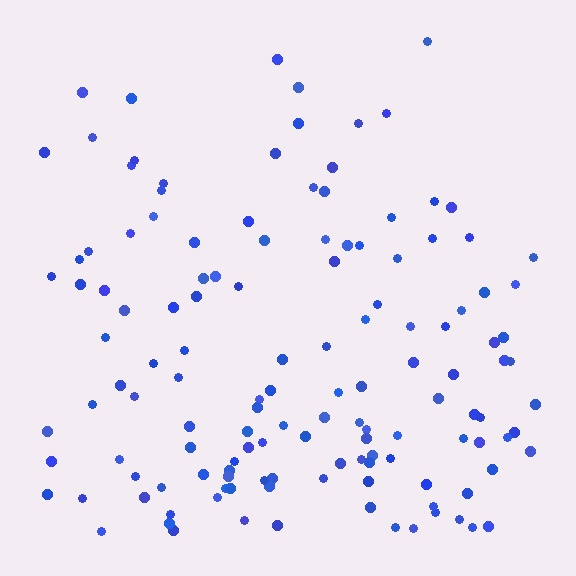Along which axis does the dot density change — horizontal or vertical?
Vertical.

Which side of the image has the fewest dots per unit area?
The top.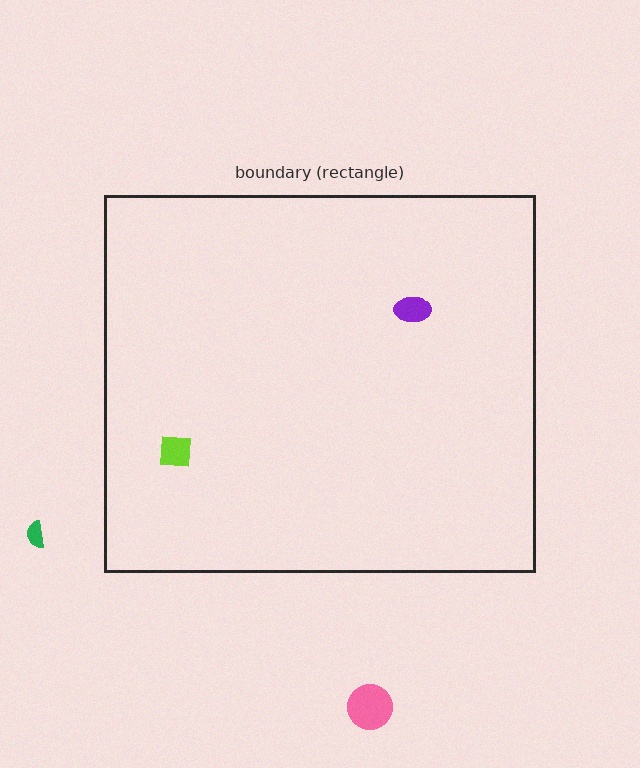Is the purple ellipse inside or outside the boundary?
Inside.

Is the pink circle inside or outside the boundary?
Outside.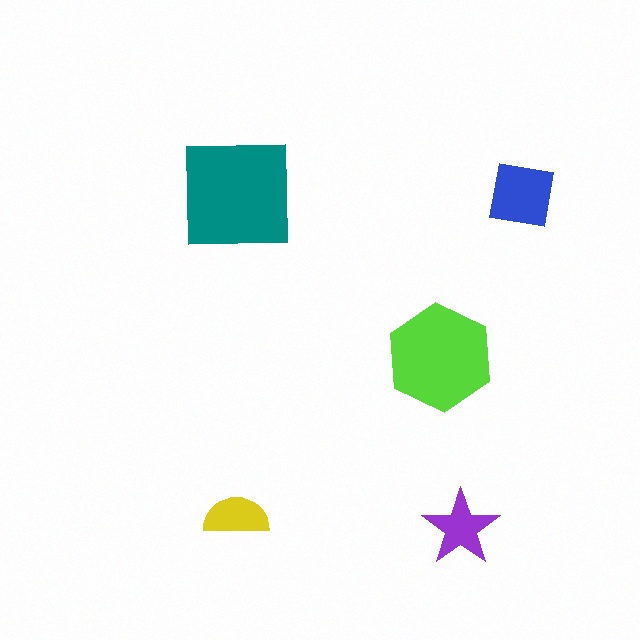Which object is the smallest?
The yellow semicircle.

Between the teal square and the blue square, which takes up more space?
The teal square.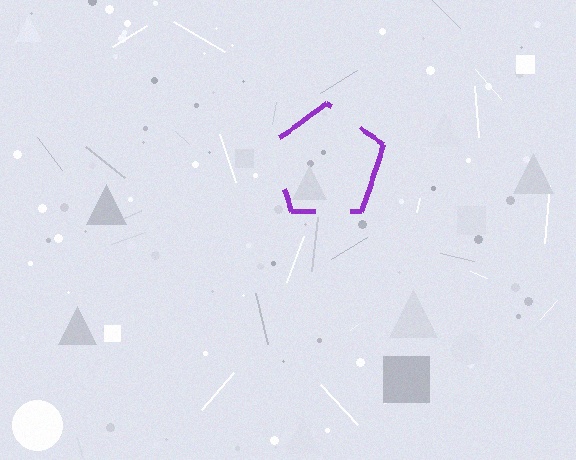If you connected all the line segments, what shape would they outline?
They would outline a pentagon.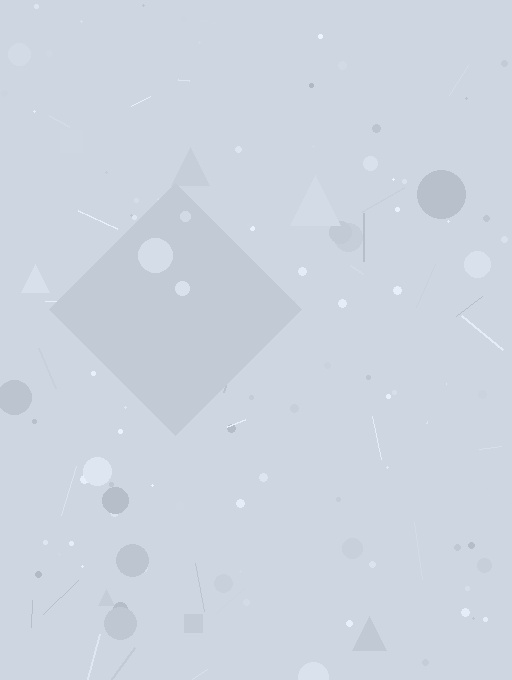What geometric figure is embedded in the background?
A diamond is embedded in the background.